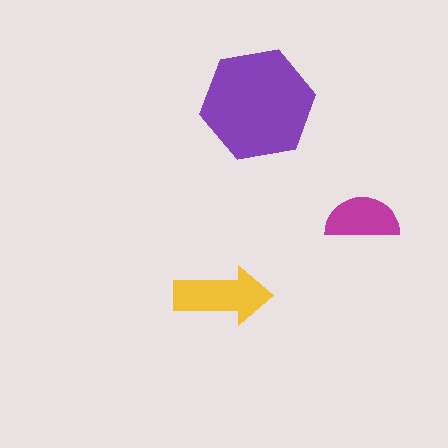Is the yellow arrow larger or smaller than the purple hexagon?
Smaller.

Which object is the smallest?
The magenta semicircle.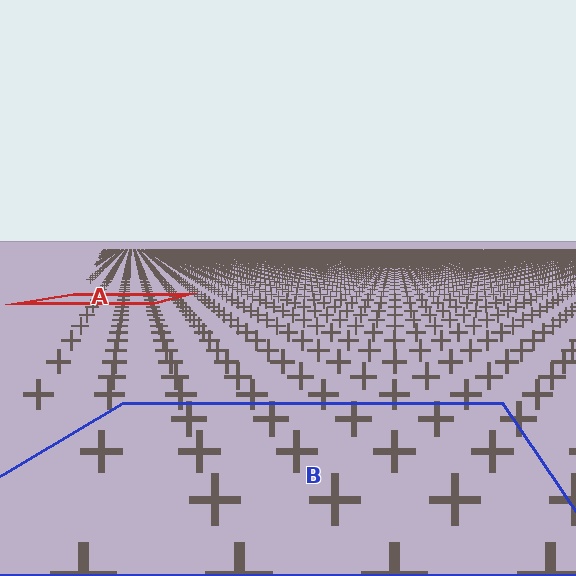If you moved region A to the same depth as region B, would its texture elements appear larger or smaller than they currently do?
They would appear larger. At a closer depth, the same texture elements are projected at a bigger on-screen size.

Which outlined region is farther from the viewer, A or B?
Region A is farther from the viewer — the texture elements inside it appear smaller and more densely packed.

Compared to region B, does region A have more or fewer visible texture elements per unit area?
Region A has more texture elements per unit area — they are packed more densely because it is farther away.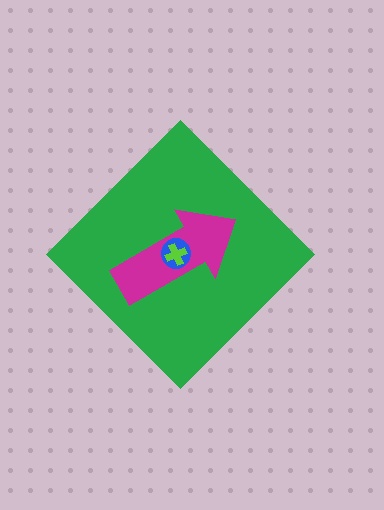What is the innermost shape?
The lime cross.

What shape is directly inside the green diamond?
The magenta arrow.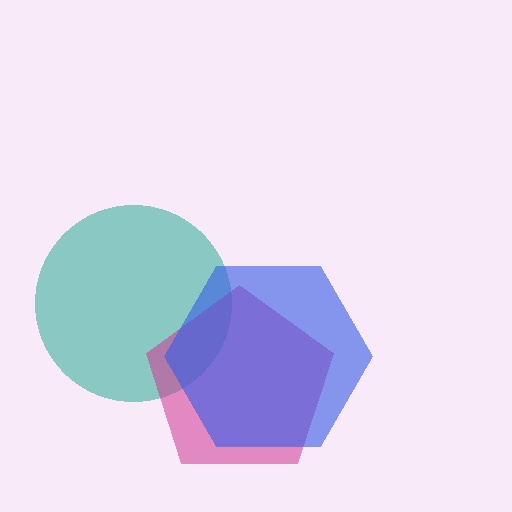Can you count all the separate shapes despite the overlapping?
Yes, there are 3 separate shapes.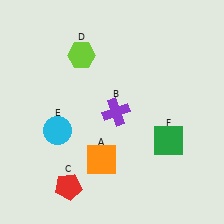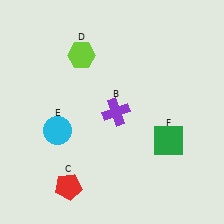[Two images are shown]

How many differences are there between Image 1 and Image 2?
There is 1 difference between the two images.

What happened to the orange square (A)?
The orange square (A) was removed in Image 2. It was in the bottom-left area of Image 1.